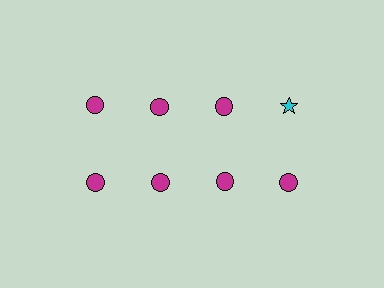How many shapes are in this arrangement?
There are 8 shapes arranged in a grid pattern.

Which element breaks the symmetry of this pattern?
The cyan star in the top row, second from right column breaks the symmetry. All other shapes are magenta circles.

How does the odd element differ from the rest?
It differs in both color (cyan instead of magenta) and shape (star instead of circle).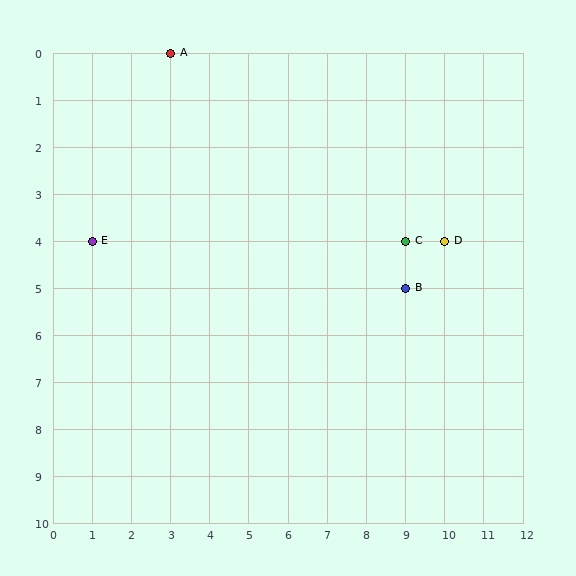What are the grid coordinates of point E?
Point E is at grid coordinates (1, 4).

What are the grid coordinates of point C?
Point C is at grid coordinates (9, 4).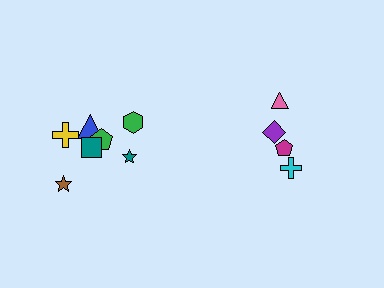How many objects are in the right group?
There are 4 objects.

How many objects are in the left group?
There are 7 objects.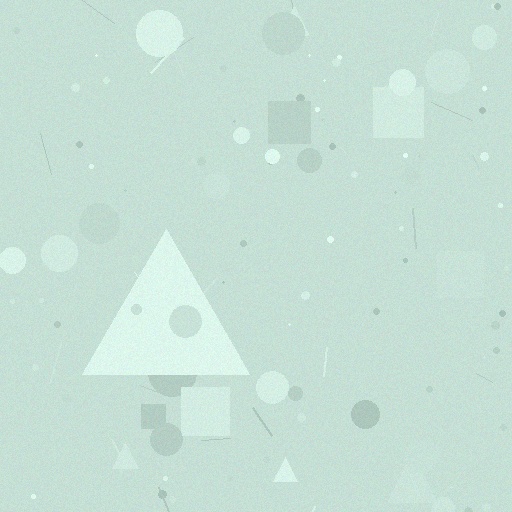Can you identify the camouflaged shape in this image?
The camouflaged shape is a triangle.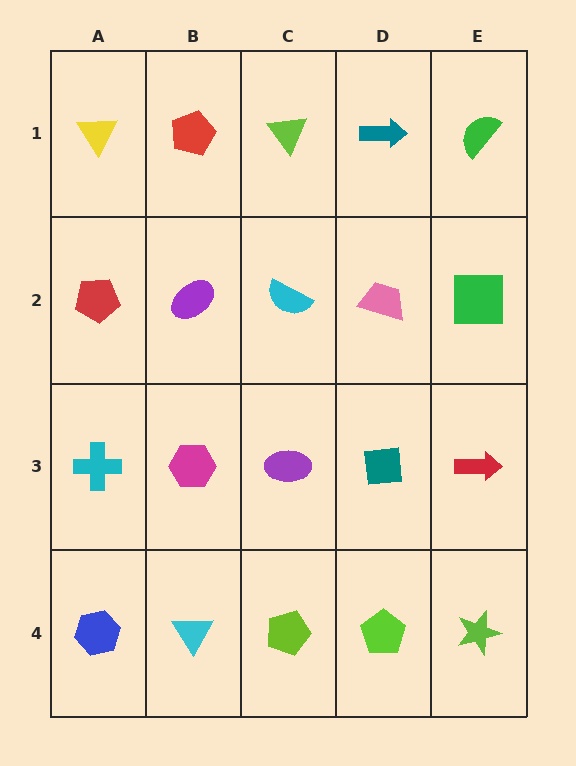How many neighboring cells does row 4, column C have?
3.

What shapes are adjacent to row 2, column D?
A teal arrow (row 1, column D), a teal square (row 3, column D), a cyan semicircle (row 2, column C), a green square (row 2, column E).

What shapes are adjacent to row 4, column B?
A magenta hexagon (row 3, column B), a blue hexagon (row 4, column A), a lime pentagon (row 4, column C).